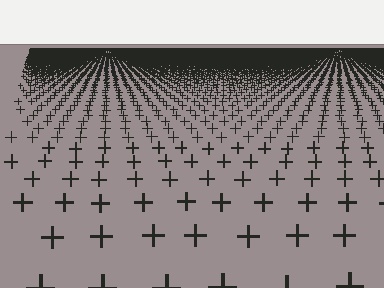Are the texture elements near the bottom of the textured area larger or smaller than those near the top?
Larger. Near the bottom, elements are closer to the viewer and appear at a bigger on-screen size.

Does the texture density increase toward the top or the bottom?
Density increases toward the top.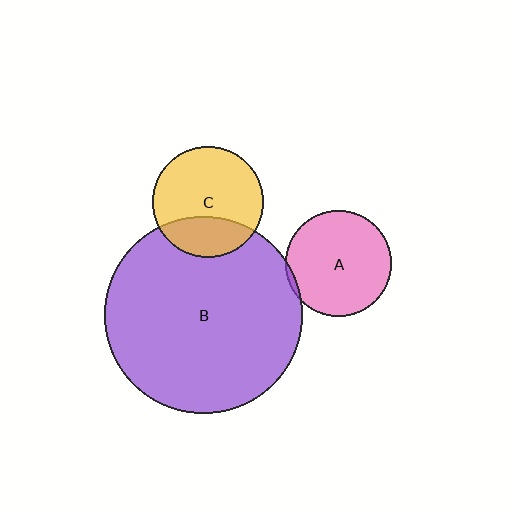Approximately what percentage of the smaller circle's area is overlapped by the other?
Approximately 5%.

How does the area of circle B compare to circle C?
Approximately 3.2 times.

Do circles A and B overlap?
Yes.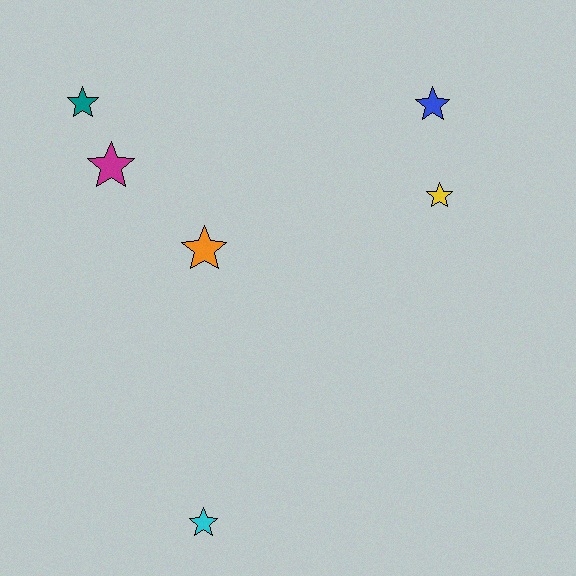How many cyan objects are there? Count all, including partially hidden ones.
There is 1 cyan object.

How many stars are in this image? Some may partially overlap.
There are 6 stars.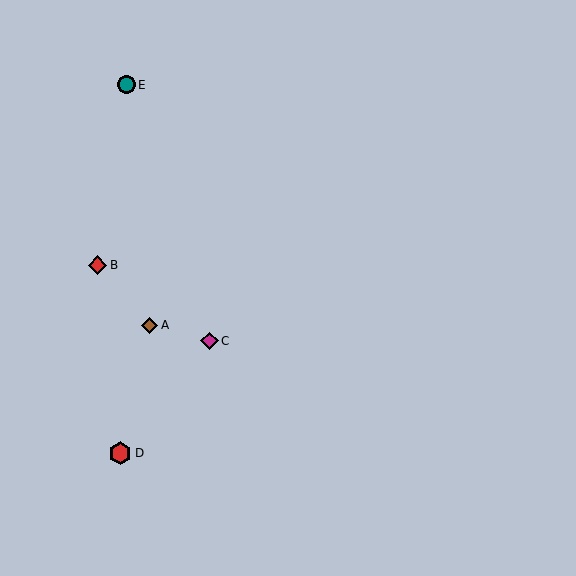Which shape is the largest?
The red hexagon (labeled D) is the largest.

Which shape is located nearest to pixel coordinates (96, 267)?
The red diamond (labeled B) at (97, 265) is nearest to that location.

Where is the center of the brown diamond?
The center of the brown diamond is at (150, 325).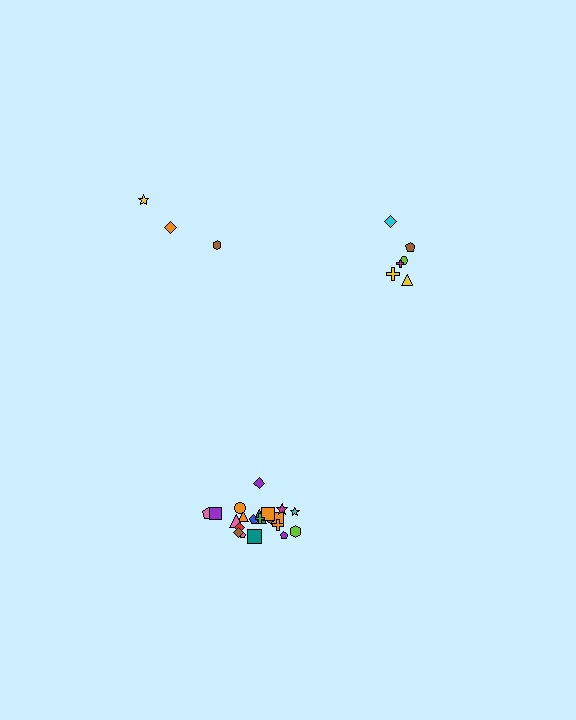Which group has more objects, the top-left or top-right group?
The top-right group.